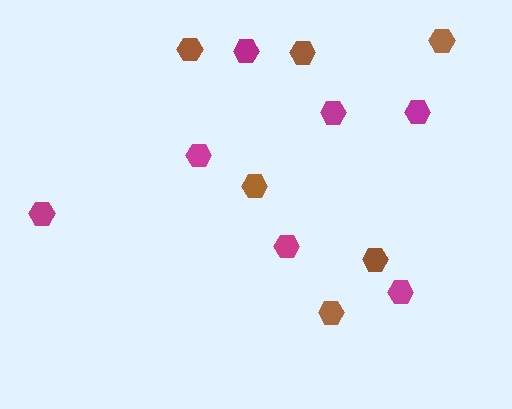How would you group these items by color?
There are 2 groups: one group of magenta hexagons (7) and one group of brown hexagons (6).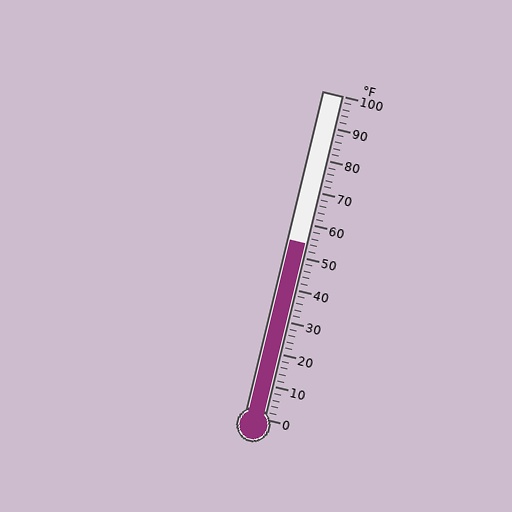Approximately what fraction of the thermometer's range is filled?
The thermometer is filled to approximately 55% of its range.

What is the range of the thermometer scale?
The thermometer scale ranges from 0°F to 100°F.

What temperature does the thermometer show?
The thermometer shows approximately 54°F.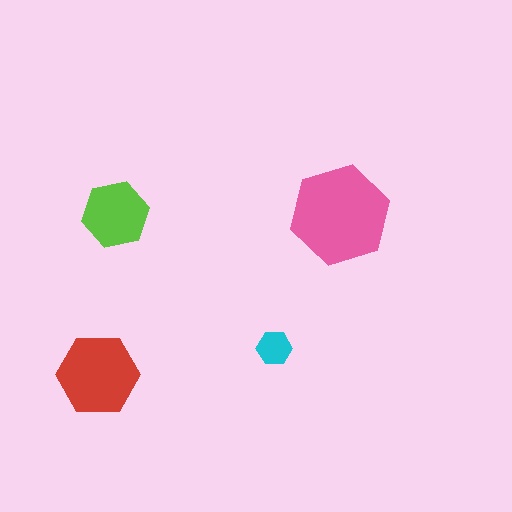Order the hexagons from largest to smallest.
the pink one, the red one, the lime one, the cyan one.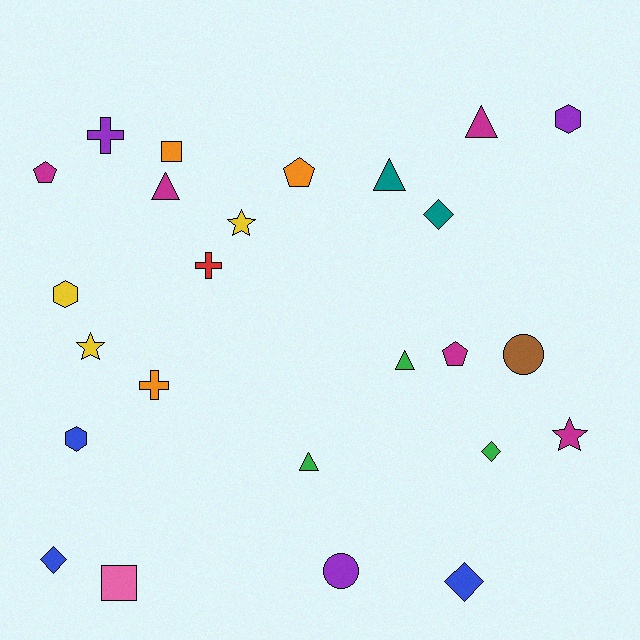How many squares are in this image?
There are 2 squares.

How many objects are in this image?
There are 25 objects.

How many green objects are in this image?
There are 3 green objects.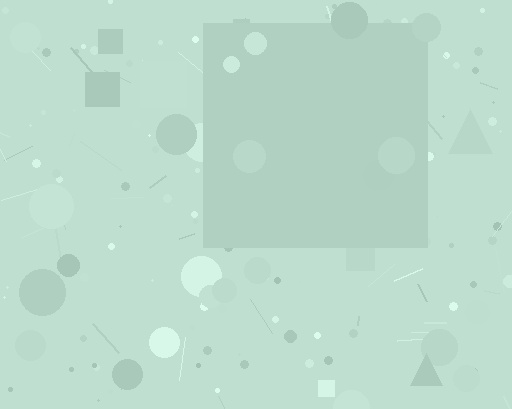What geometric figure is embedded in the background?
A square is embedded in the background.